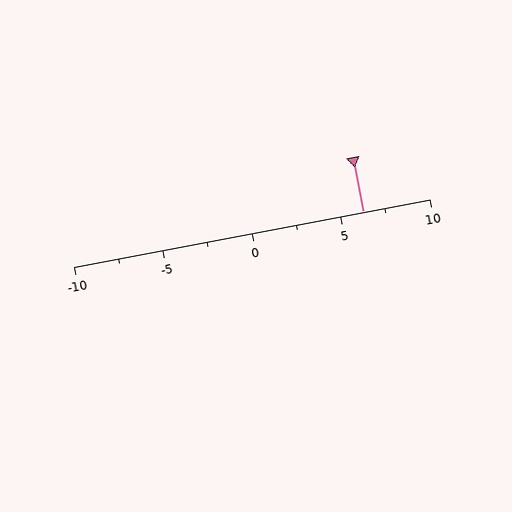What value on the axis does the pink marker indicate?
The marker indicates approximately 6.2.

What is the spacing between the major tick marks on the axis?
The major ticks are spaced 5 apart.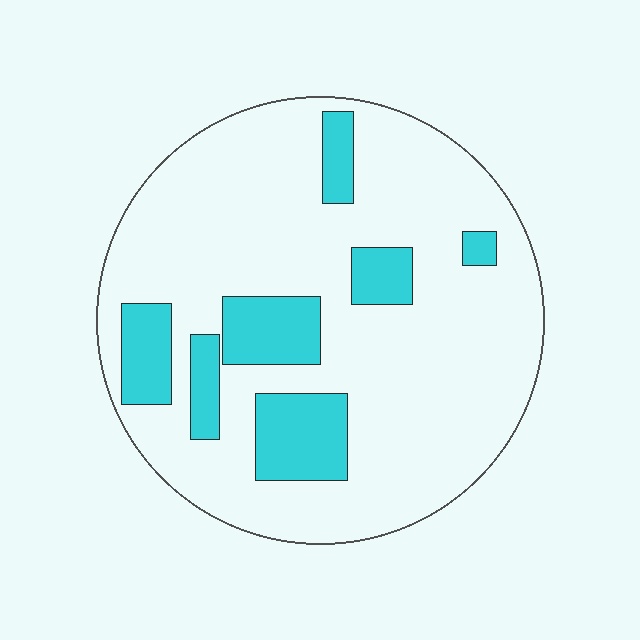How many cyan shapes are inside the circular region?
7.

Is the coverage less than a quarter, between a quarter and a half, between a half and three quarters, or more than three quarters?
Less than a quarter.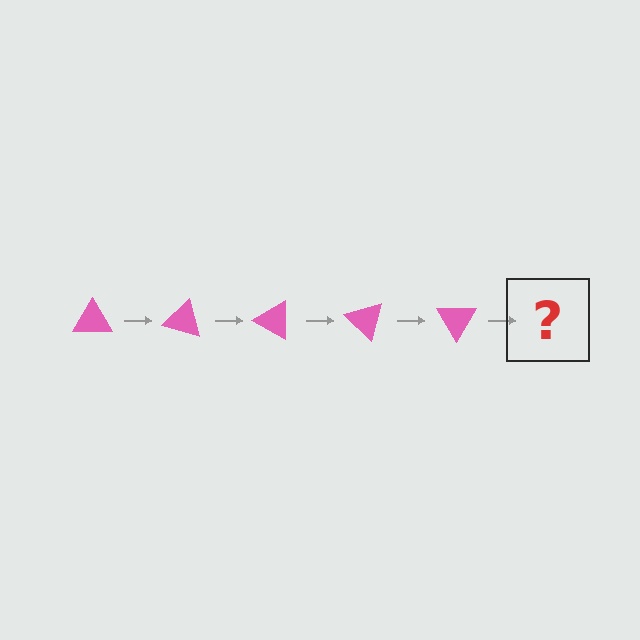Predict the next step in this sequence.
The next step is a pink triangle rotated 75 degrees.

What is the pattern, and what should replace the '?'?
The pattern is that the triangle rotates 15 degrees each step. The '?' should be a pink triangle rotated 75 degrees.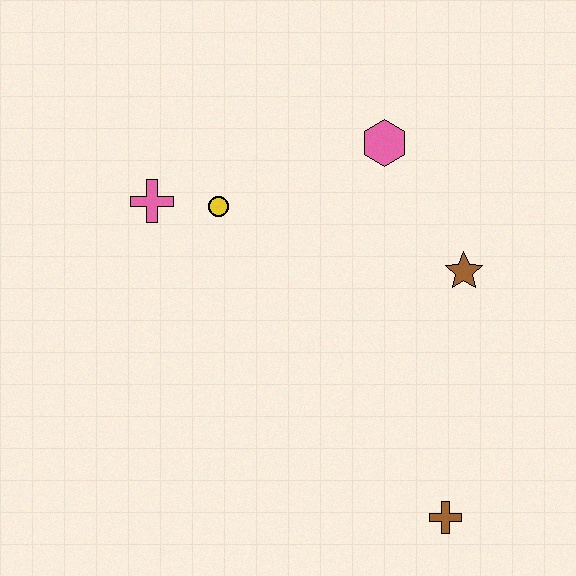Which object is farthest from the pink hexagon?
The brown cross is farthest from the pink hexagon.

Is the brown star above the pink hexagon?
No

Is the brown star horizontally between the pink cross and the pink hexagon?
No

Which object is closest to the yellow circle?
The pink cross is closest to the yellow circle.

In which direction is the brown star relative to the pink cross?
The brown star is to the right of the pink cross.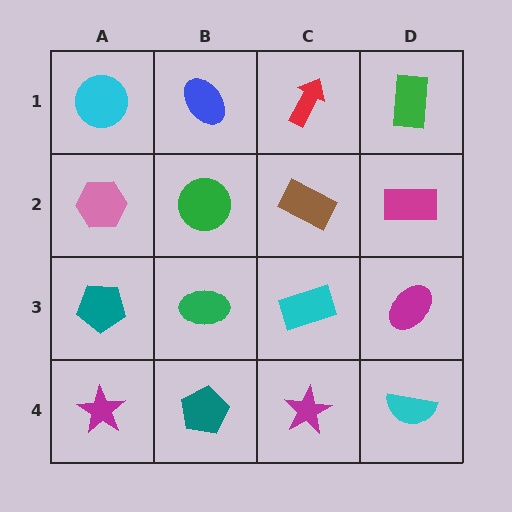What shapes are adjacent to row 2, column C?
A red arrow (row 1, column C), a cyan rectangle (row 3, column C), a green circle (row 2, column B), a magenta rectangle (row 2, column D).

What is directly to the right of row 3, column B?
A cyan rectangle.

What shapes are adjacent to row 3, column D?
A magenta rectangle (row 2, column D), a cyan semicircle (row 4, column D), a cyan rectangle (row 3, column C).